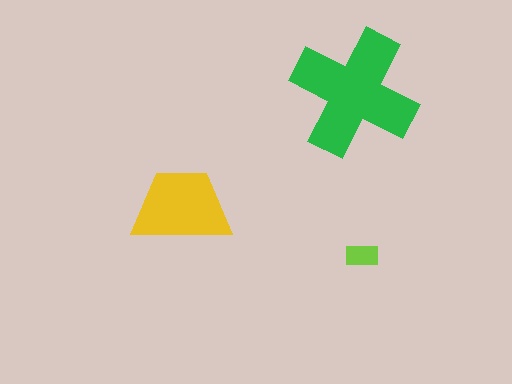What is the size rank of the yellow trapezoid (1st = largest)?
2nd.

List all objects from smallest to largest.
The lime rectangle, the yellow trapezoid, the green cross.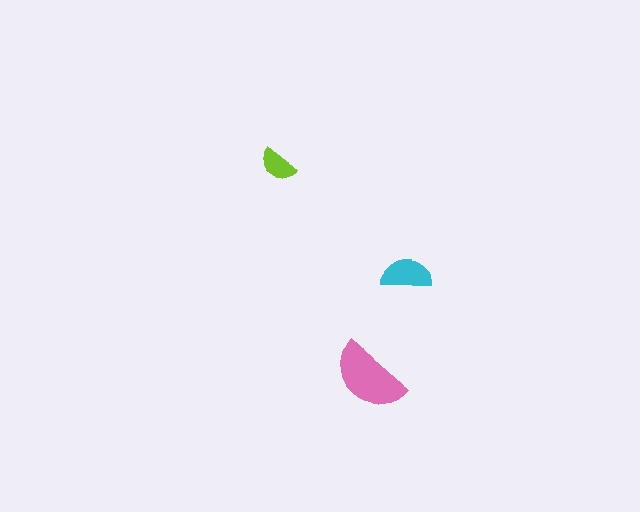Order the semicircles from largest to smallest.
the pink one, the cyan one, the lime one.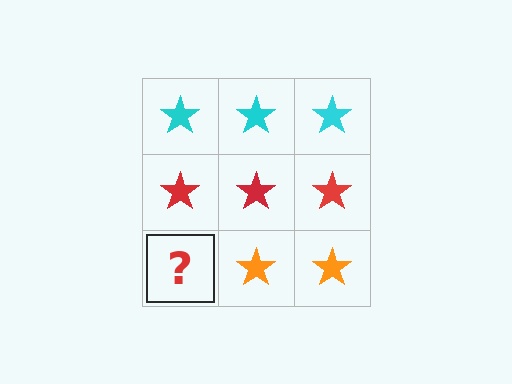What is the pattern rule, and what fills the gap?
The rule is that each row has a consistent color. The gap should be filled with an orange star.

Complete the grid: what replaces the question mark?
The question mark should be replaced with an orange star.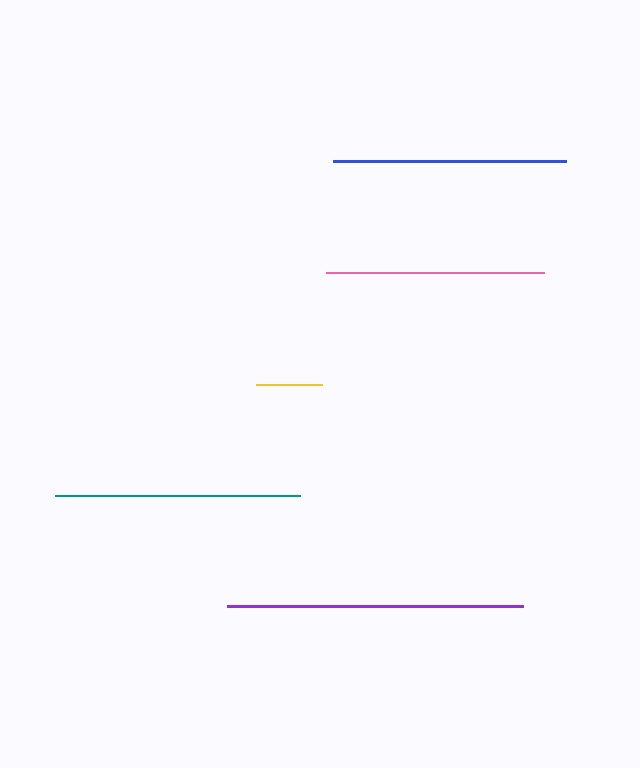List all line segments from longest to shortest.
From longest to shortest: purple, teal, blue, pink, yellow.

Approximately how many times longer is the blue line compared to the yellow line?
The blue line is approximately 3.5 times the length of the yellow line.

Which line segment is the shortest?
The yellow line is the shortest at approximately 66 pixels.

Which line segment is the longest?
The purple line is the longest at approximately 296 pixels.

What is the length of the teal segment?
The teal segment is approximately 245 pixels long.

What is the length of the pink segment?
The pink segment is approximately 218 pixels long.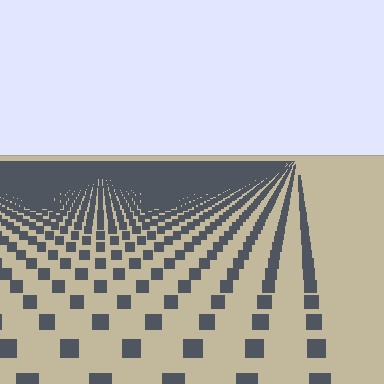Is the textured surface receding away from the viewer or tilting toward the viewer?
The surface is receding away from the viewer. Texture elements get smaller and denser toward the top.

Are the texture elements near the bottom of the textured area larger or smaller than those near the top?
Larger. Near the bottom, elements are closer to the viewer and appear at a bigger on-screen size.